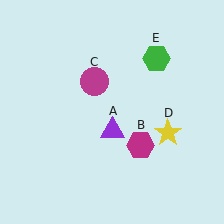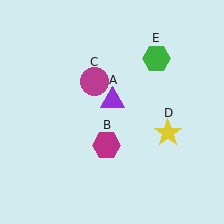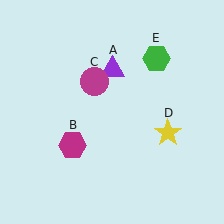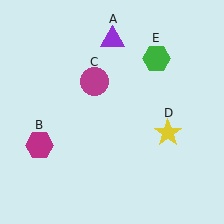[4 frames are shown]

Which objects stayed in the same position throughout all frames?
Magenta circle (object C) and yellow star (object D) and green hexagon (object E) remained stationary.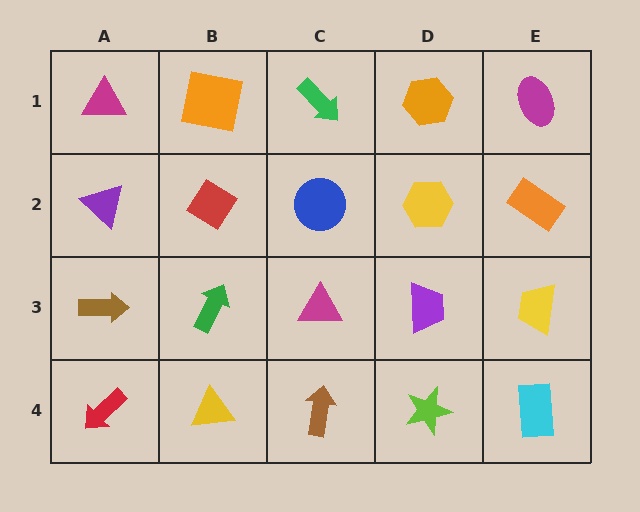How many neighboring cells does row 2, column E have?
3.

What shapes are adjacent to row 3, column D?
A yellow hexagon (row 2, column D), a lime star (row 4, column D), a magenta triangle (row 3, column C), a yellow trapezoid (row 3, column E).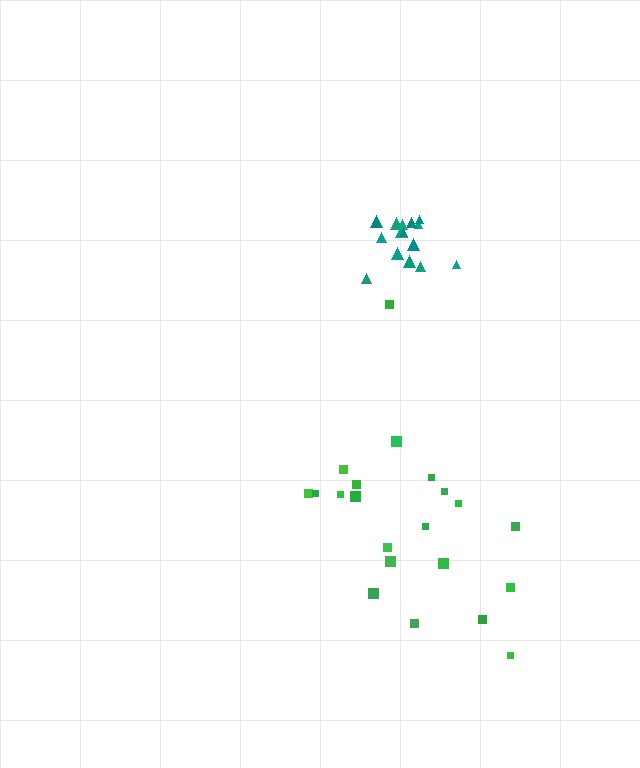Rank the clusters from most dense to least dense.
teal, green.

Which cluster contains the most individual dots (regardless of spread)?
Green (21).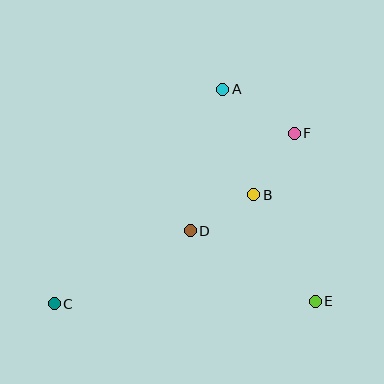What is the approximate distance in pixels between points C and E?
The distance between C and E is approximately 261 pixels.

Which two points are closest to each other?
Points B and D are closest to each other.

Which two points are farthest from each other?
Points C and F are farthest from each other.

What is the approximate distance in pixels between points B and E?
The distance between B and E is approximately 123 pixels.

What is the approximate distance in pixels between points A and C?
The distance between A and C is approximately 273 pixels.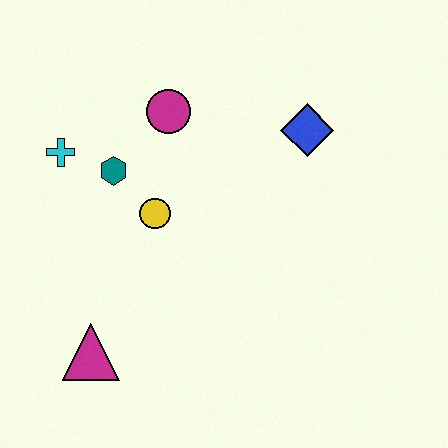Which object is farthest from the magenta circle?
The magenta triangle is farthest from the magenta circle.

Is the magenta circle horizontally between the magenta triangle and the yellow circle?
No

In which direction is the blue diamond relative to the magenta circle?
The blue diamond is to the right of the magenta circle.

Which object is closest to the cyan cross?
The teal hexagon is closest to the cyan cross.